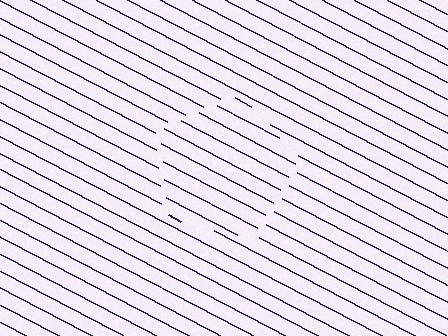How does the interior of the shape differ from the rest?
The interior of the shape contains the same grating, shifted by half a period — the contour is defined by the phase discontinuity where line-ends from the inner and outer gratings abut.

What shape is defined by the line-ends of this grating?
An illusory pentagon. The interior of the shape contains the same grating, shifted by half a period — the contour is defined by the phase discontinuity where line-ends from the inner and outer gratings abut.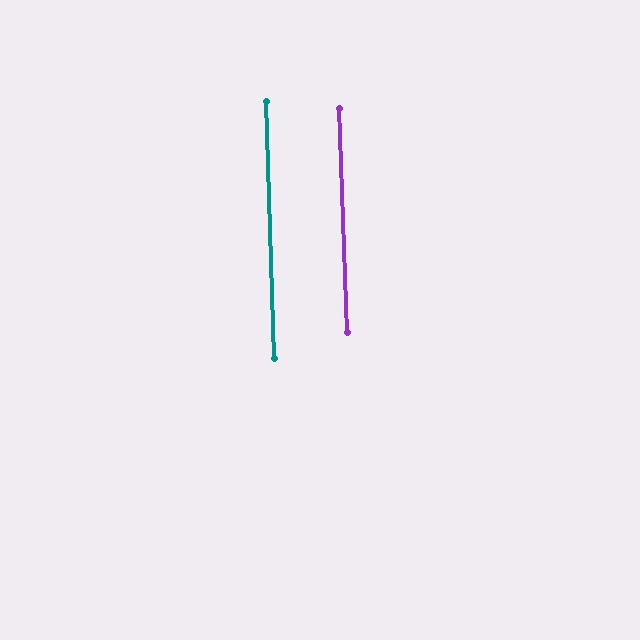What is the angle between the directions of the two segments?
Approximately 0 degrees.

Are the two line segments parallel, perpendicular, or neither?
Parallel — their directions differ by only 0.4°.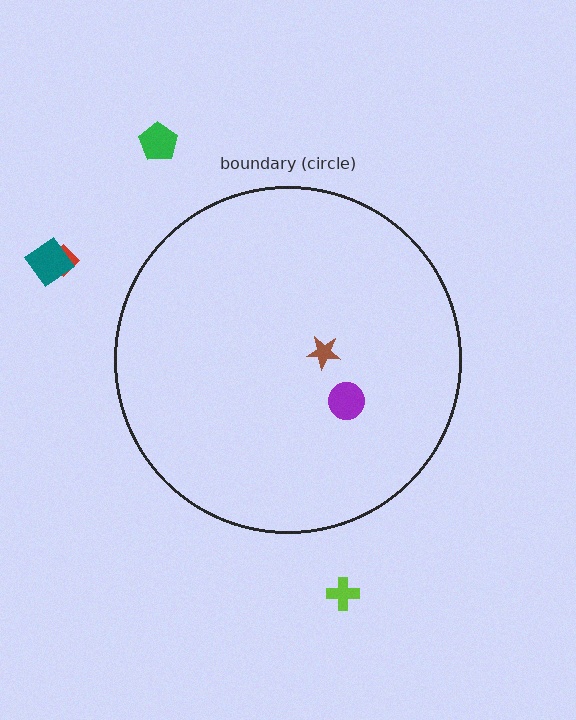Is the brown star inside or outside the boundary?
Inside.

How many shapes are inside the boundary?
2 inside, 4 outside.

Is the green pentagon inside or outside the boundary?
Outside.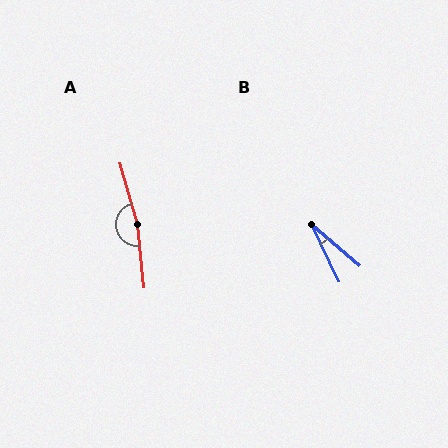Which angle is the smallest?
B, at approximately 24 degrees.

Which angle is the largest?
A, at approximately 170 degrees.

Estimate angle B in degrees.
Approximately 24 degrees.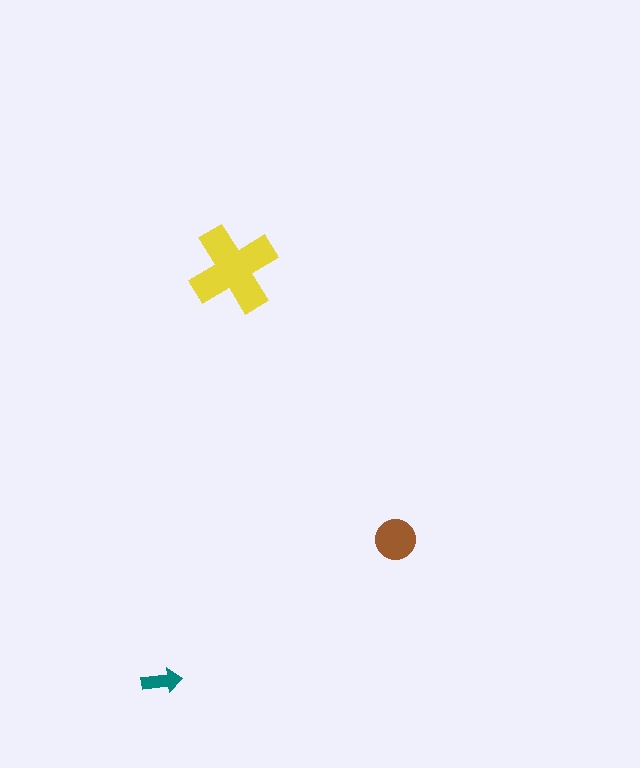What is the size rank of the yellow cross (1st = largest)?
1st.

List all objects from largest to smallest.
The yellow cross, the brown circle, the teal arrow.